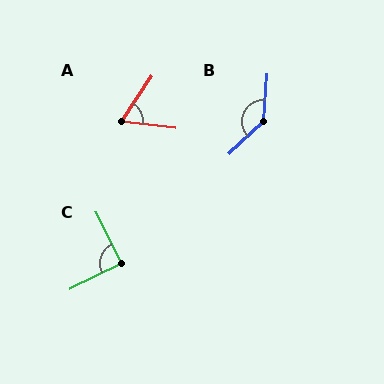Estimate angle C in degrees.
Approximately 90 degrees.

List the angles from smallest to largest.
A (63°), C (90°), B (137°).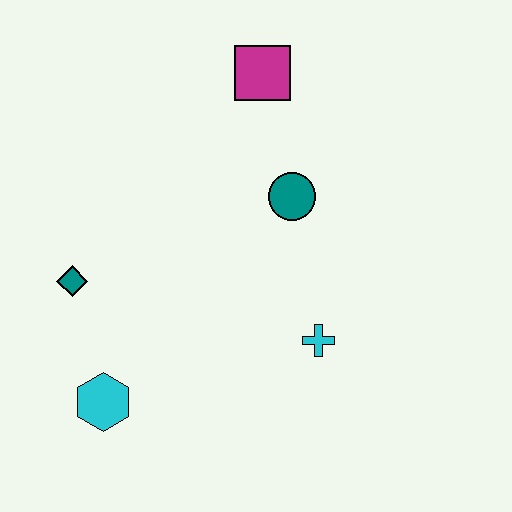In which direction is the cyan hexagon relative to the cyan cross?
The cyan hexagon is to the left of the cyan cross.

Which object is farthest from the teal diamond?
The magenta square is farthest from the teal diamond.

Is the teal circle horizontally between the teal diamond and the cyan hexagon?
No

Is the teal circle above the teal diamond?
Yes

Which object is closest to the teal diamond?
The cyan hexagon is closest to the teal diamond.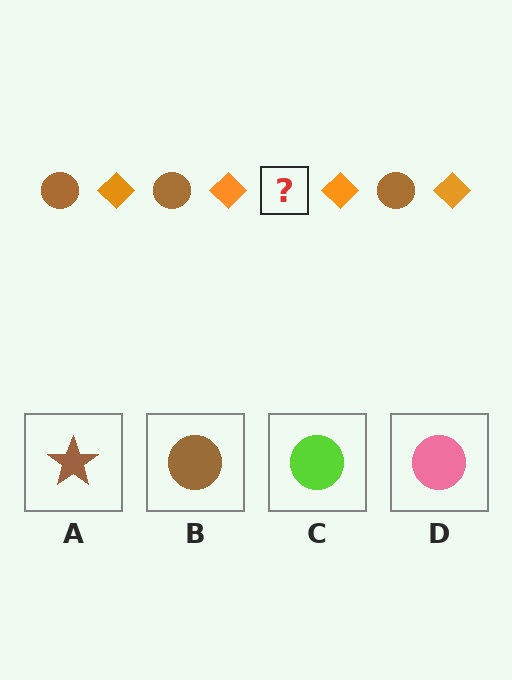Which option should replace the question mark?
Option B.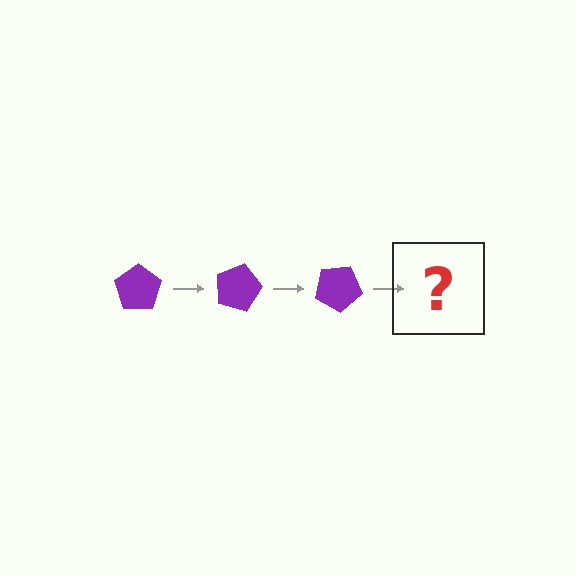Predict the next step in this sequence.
The next step is a purple pentagon rotated 45 degrees.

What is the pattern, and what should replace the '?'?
The pattern is that the pentagon rotates 15 degrees each step. The '?' should be a purple pentagon rotated 45 degrees.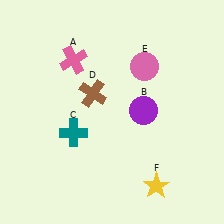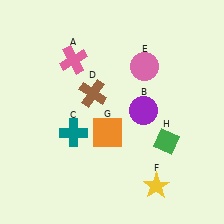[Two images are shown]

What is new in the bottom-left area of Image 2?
An orange square (G) was added in the bottom-left area of Image 2.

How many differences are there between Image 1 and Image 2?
There are 2 differences between the two images.